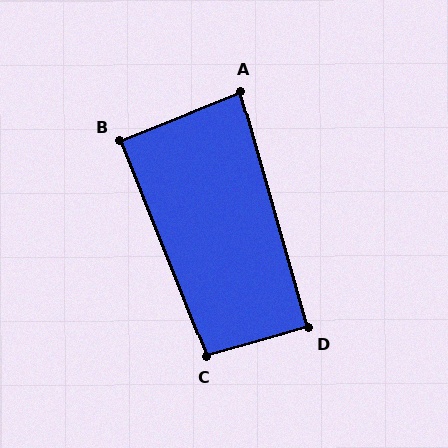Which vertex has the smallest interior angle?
A, at approximately 84 degrees.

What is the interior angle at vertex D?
Approximately 90 degrees (approximately right).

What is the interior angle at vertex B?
Approximately 90 degrees (approximately right).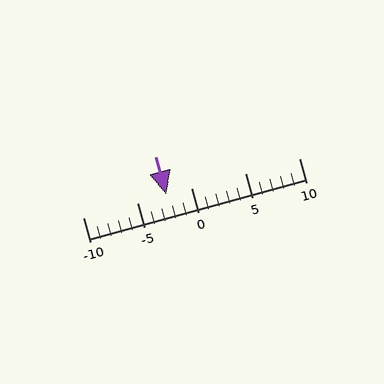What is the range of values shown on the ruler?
The ruler shows values from -10 to 10.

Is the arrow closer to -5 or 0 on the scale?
The arrow is closer to 0.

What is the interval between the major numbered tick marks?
The major tick marks are spaced 5 units apart.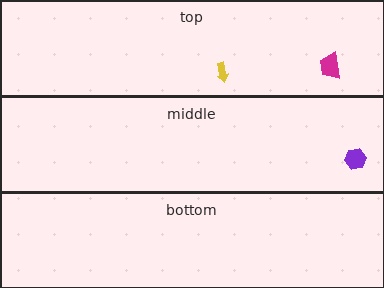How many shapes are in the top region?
2.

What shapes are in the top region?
The magenta trapezoid, the yellow arrow.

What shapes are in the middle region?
The purple hexagon.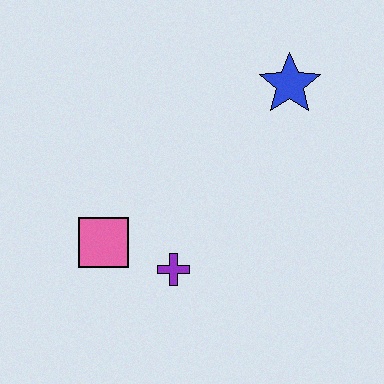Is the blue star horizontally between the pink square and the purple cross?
No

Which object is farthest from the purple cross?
The blue star is farthest from the purple cross.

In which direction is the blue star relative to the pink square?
The blue star is to the right of the pink square.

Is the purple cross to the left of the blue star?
Yes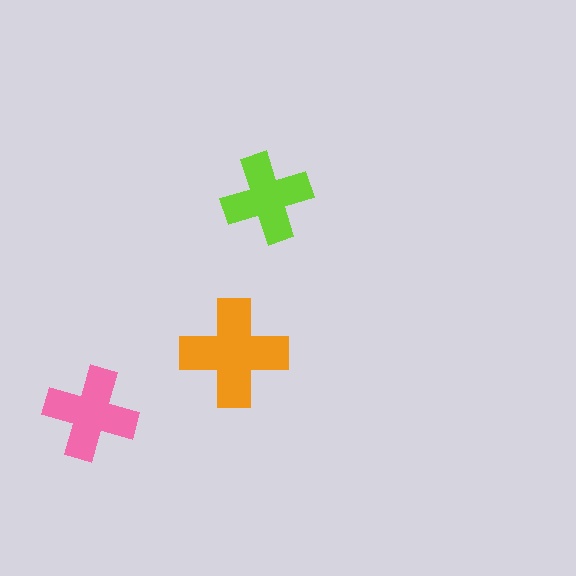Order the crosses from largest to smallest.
the orange one, the pink one, the lime one.